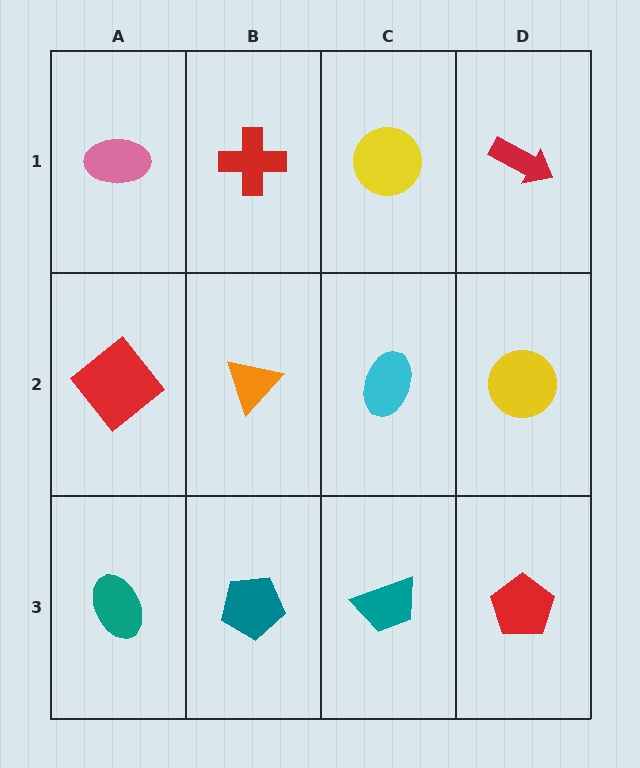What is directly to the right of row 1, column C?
A red arrow.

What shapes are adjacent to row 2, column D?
A red arrow (row 1, column D), a red pentagon (row 3, column D), a cyan ellipse (row 2, column C).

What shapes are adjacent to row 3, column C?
A cyan ellipse (row 2, column C), a teal pentagon (row 3, column B), a red pentagon (row 3, column D).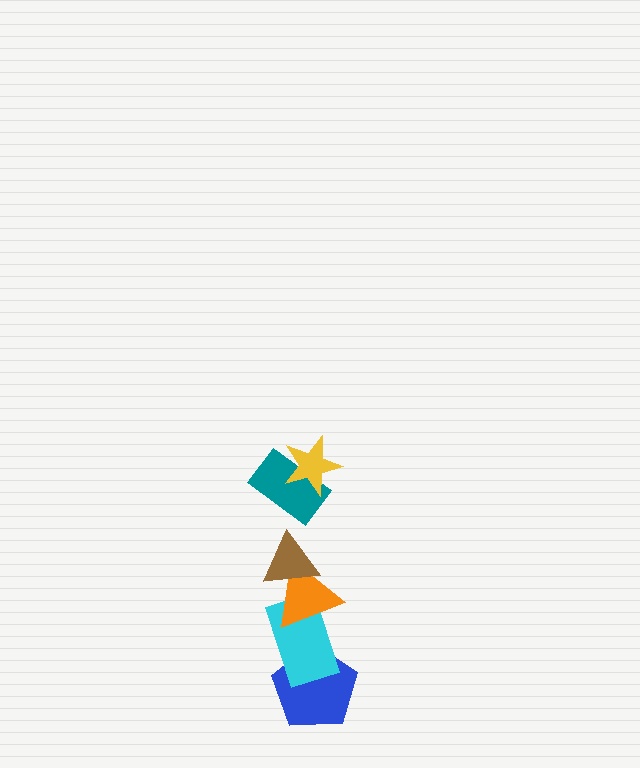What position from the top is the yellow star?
The yellow star is 1st from the top.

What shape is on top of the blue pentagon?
The cyan rectangle is on top of the blue pentagon.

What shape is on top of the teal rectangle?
The yellow star is on top of the teal rectangle.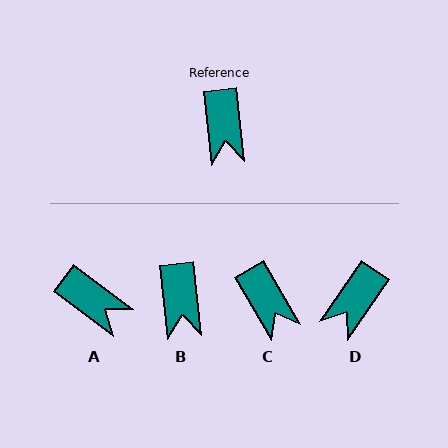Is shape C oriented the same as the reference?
No, it is off by about 24 degrees.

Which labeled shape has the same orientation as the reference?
B.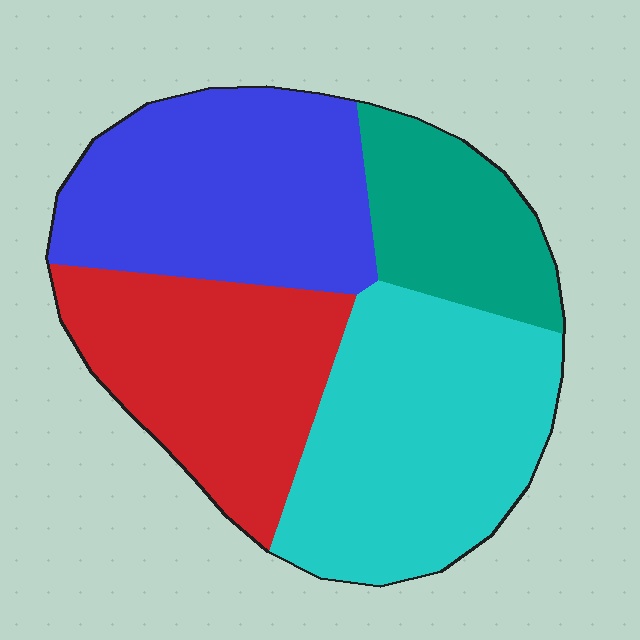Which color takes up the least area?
Teal, at roughly 15%.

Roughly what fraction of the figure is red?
Red takes up about one quarter (1/4) of the figure.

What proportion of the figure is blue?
Blue takes up about one quarter (1/4) of the figure.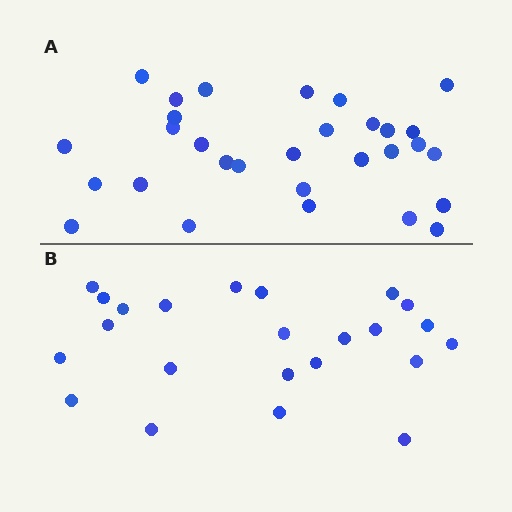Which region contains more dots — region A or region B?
Region A (the top region) has more dots.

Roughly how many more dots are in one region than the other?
Region A has roughly 8 or so more dots than region B.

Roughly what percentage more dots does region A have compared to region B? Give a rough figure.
About 30% more.